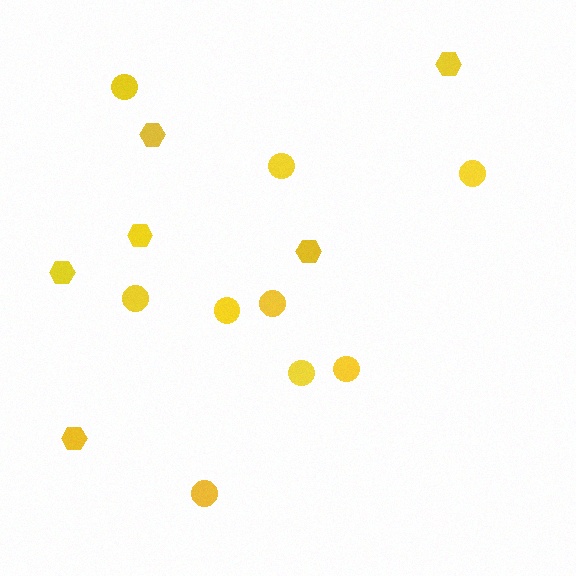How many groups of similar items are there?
There are 2 groups: one group of circles (9) and one group of hexagons (6).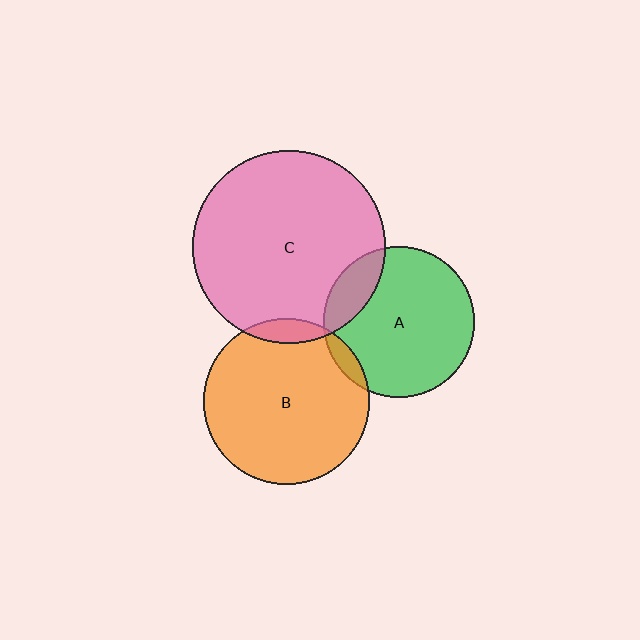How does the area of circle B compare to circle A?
Approximately 1.2 times.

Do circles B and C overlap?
Yes.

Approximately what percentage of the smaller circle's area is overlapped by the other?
Approximately 5%.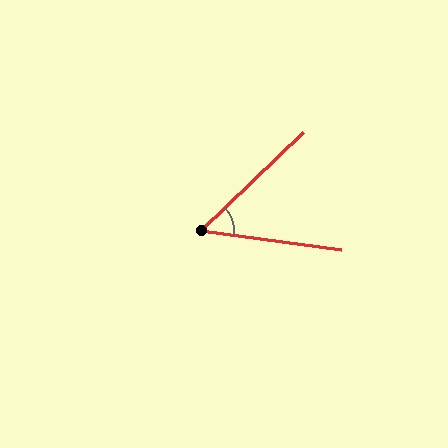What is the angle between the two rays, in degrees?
Approximately 51 degrees.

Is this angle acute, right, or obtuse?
It is acute.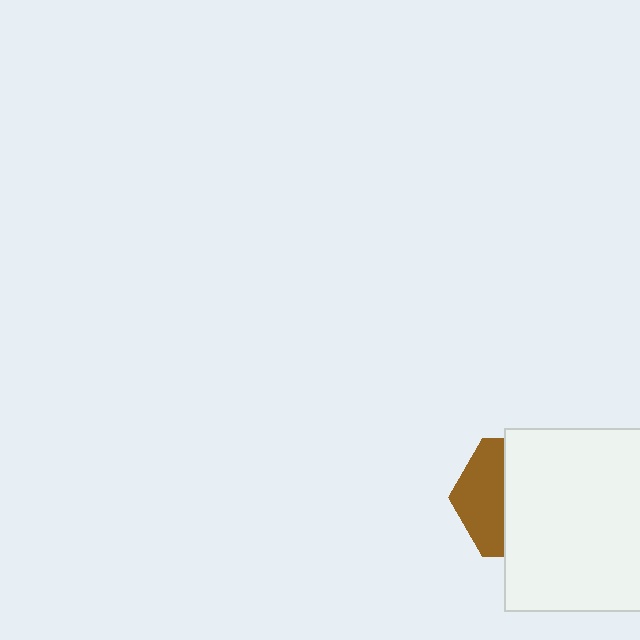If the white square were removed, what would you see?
You would see the complete brown hexagon.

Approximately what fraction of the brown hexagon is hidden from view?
Roughly 62% of the brown hexagon is hidden behind the white square.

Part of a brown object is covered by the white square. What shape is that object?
It is a hexagon.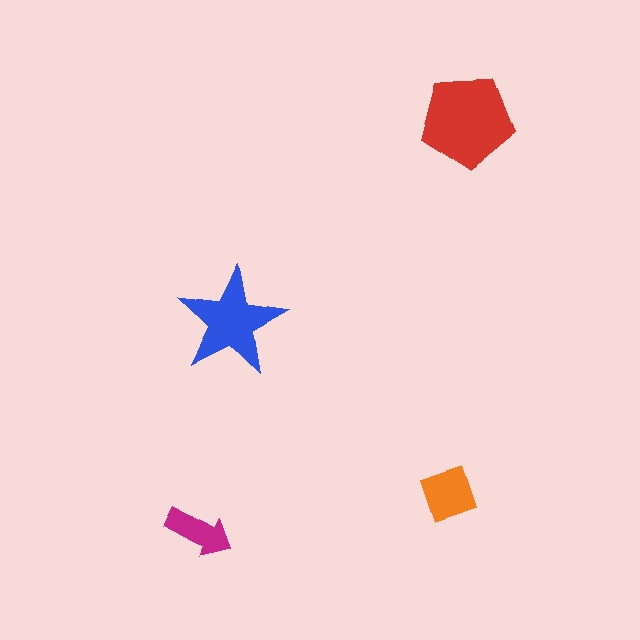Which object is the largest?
The red pentagon.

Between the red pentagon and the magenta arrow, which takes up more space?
The red pentagon.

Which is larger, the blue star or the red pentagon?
The red pentagon.